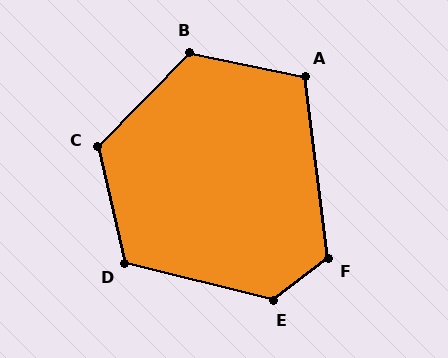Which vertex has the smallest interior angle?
A, at approximately 109 degrees.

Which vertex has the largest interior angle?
E, at approximately 129 degrees.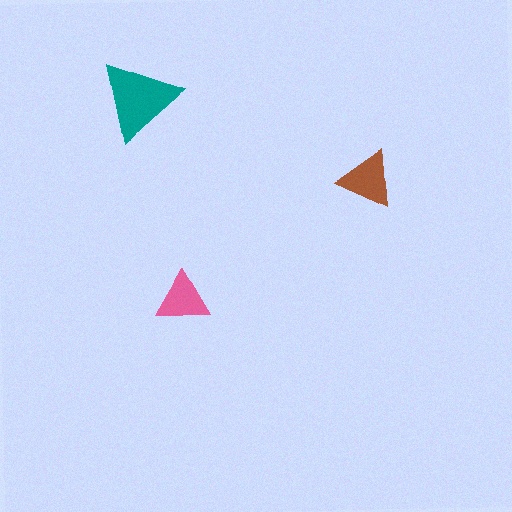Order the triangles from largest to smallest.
the teal one, the brown one, the pink one.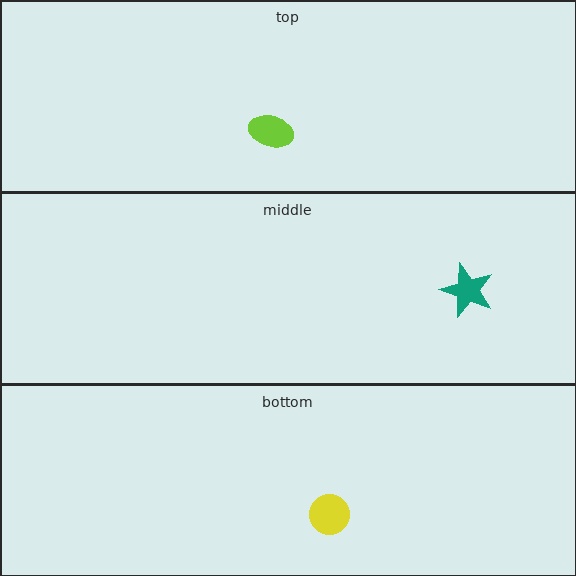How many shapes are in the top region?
1.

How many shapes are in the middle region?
1.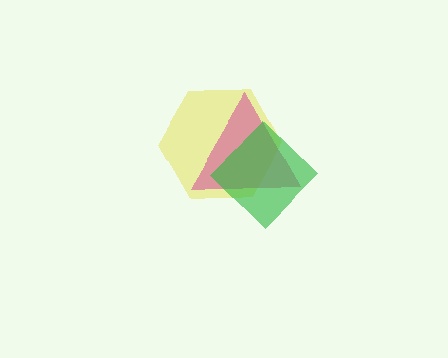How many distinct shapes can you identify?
There are 3 distinct shapes: a yellow hexagon, a magenta triangle, a green diamond.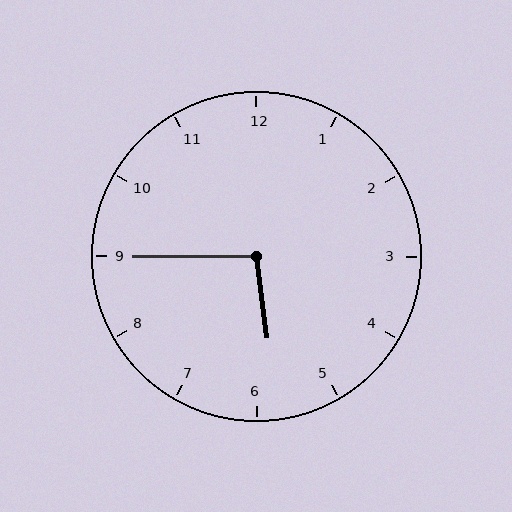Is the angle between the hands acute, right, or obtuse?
It is obtuse.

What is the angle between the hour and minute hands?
Approximately 98 degrees.